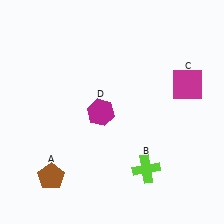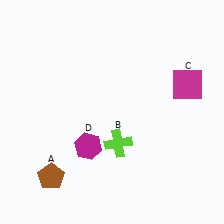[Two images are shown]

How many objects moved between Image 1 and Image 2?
2 objects moved between the two images.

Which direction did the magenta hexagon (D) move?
The magenta hexagon (D) moved down.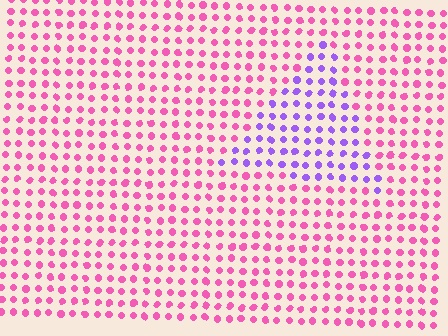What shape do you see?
I see a triangle.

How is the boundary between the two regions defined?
The boundary is defined purely by a slight shift in hue (about 57 degrees). Spacing, size, and orientation are identical on both sides.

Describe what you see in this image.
The image is filled with small pink elements in a uniform arrangement. A triangle-shaped region is visible where the elements are tinted to a slightly different hue, forming a subtle color boundary.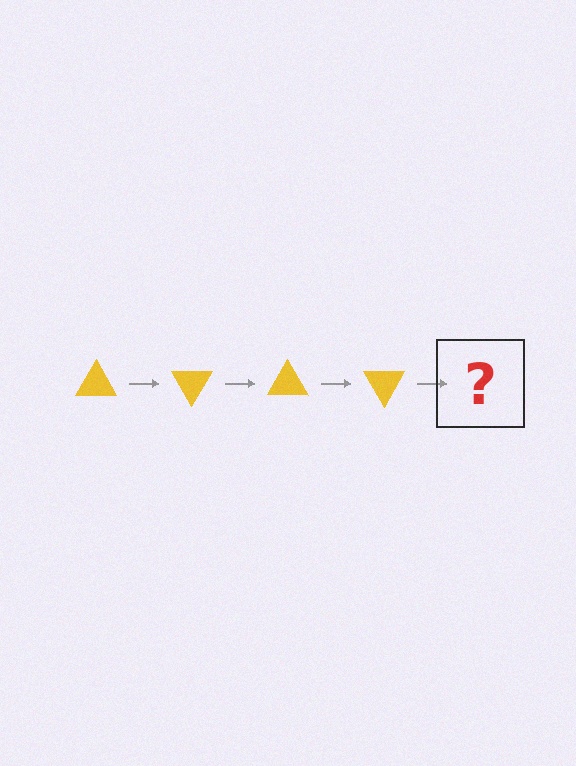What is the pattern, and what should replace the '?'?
The pattern is that the triangle rotates 60 degrees each step. The '?' should be a yellow triangle rotated 240 degrees.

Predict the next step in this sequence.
The next step is a yellow triangle rotated 240 degrees.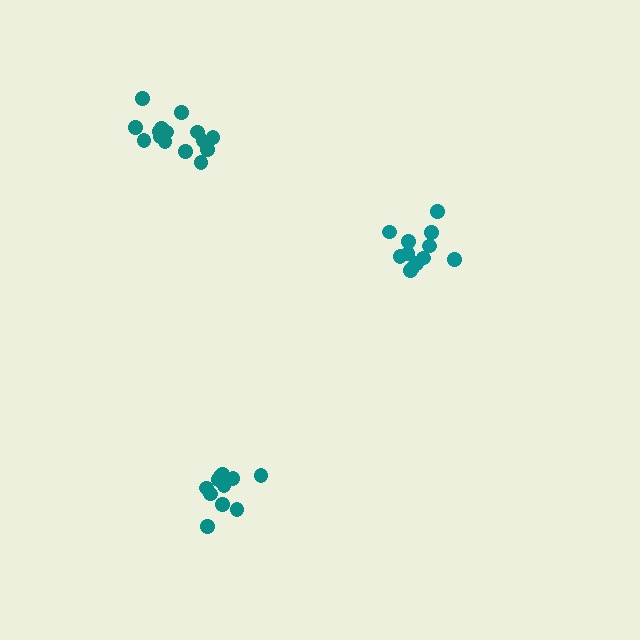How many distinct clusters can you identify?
There are 3 distinct clusters.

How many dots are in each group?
Group 1: 15 dots, Group 2: 11 dots, Group 3: 12 dots (38 total).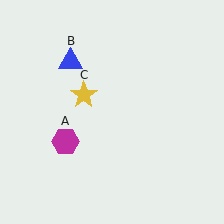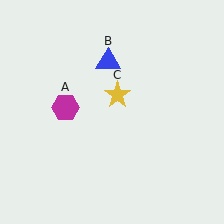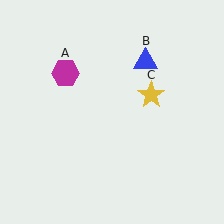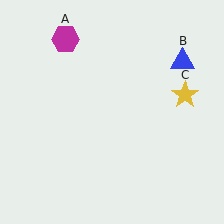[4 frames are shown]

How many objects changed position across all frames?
3 objects changed position: magenta hexagon (object A), blue triangle (object B), yellow star (object C).